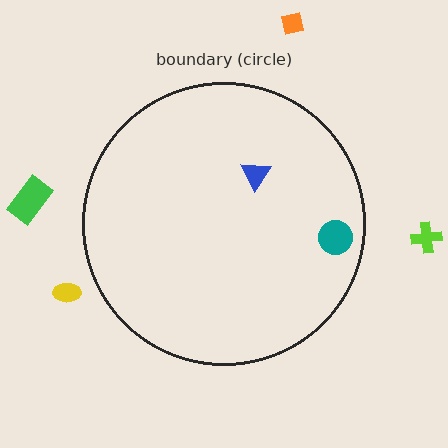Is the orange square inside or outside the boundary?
Outside.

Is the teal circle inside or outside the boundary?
Inside.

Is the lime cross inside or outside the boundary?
Outside.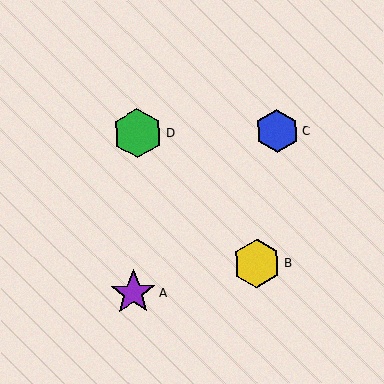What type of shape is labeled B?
Shape B is a yellow hexagon.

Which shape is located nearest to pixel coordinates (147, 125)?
The green hexagon (labeled D) at (137, 134) is nearest to that location.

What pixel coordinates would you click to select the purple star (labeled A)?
Click at (133, 293) to select the purple star A.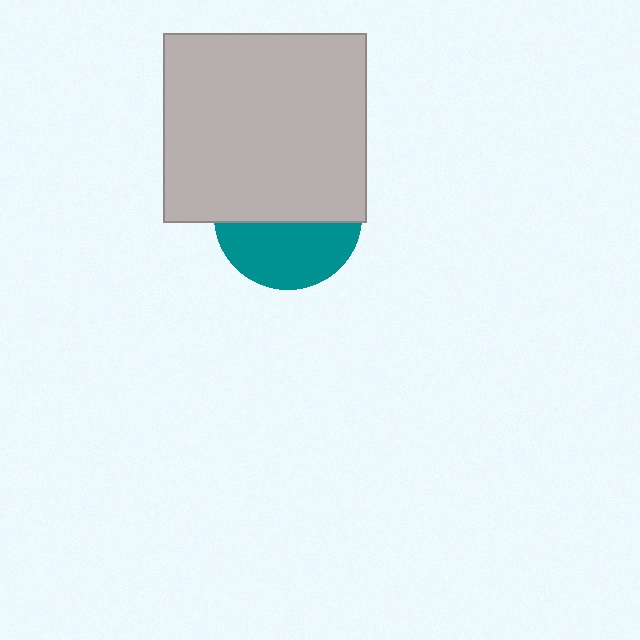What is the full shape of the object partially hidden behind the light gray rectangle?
The partially hidden object is a teal circle.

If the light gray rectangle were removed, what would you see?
You would see the complete teal circle.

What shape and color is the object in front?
The object in front is a light gray rectangle.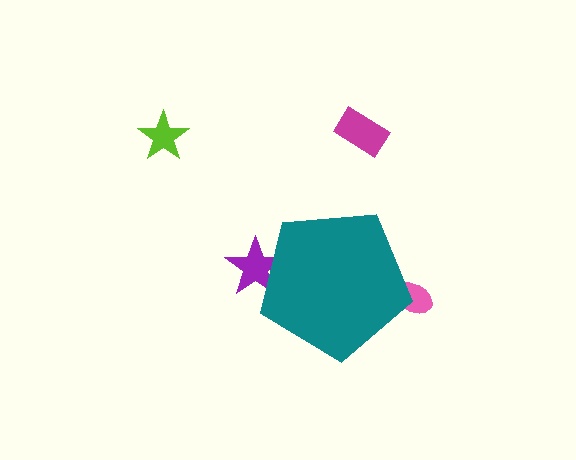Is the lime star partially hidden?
No, the lime star is fully visible.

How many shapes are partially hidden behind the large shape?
2 shapes are partially hidden.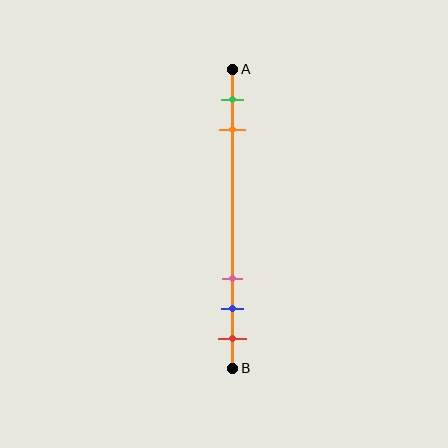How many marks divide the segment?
There are 5 marks dividing the segment.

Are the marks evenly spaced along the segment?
No, the marks are not evenly spaced.